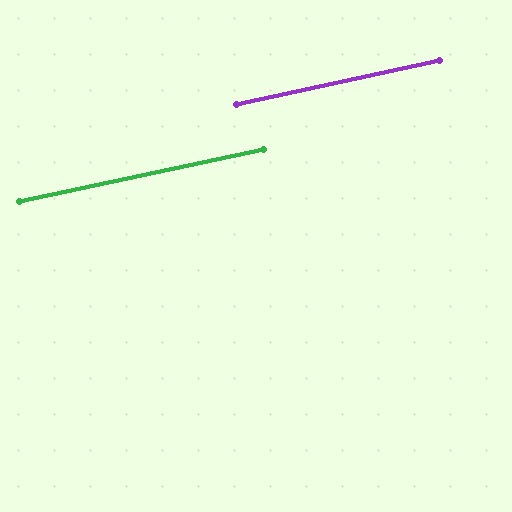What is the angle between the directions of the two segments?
Approximately 0 degrees.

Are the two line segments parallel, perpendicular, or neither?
Parallel — their directions differ by only 0.0°.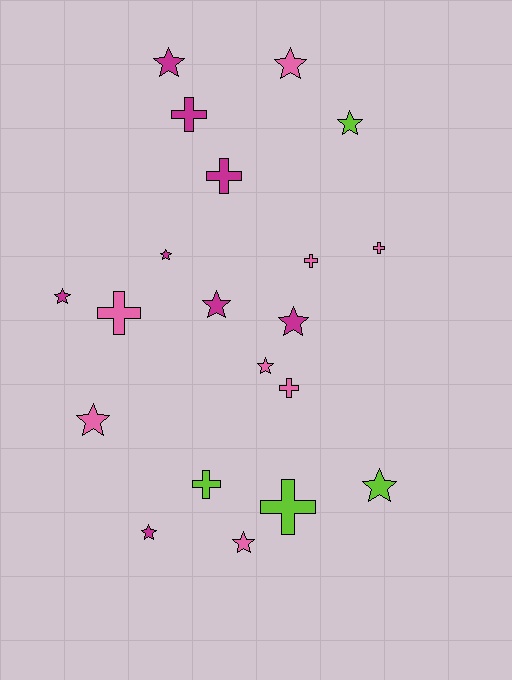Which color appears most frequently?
Pink, with 8 objects.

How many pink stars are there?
There are 4 pink stars.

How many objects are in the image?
There are 20 objects.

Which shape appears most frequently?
Star, with 12 objects.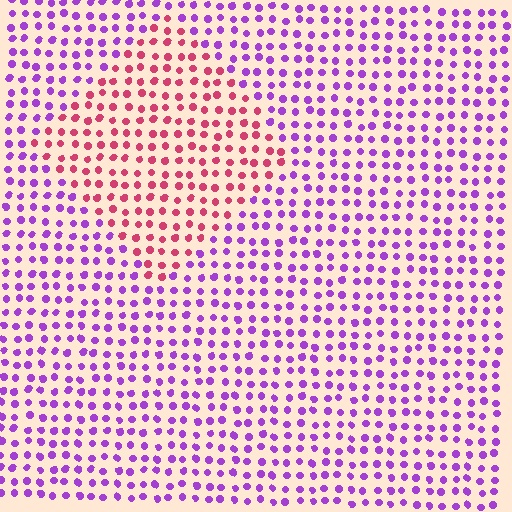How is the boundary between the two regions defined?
The boundary is defined purely by a slight shift in hue (about 59 degrees). Spacing, size, and orientation are identical on both sides.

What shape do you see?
I see a diamond.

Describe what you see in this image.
The image is filled with small purple elements in a uniform arrangement. A diamond-shaped region is visible where the elements are tinted to a slightly different hue, forming a subtle color boundary.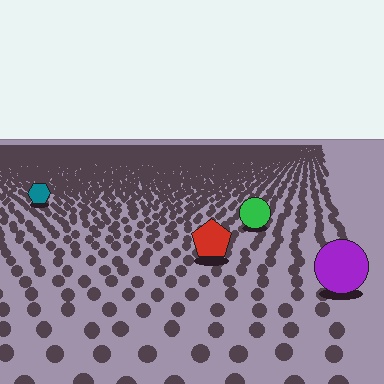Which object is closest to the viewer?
The purple circle is closest. The texture marks near it are larger and more spread out.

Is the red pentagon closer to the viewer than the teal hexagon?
Yes. The red pentagon is closer — you can tell from the texture gradient: the ground texture is coarser near it.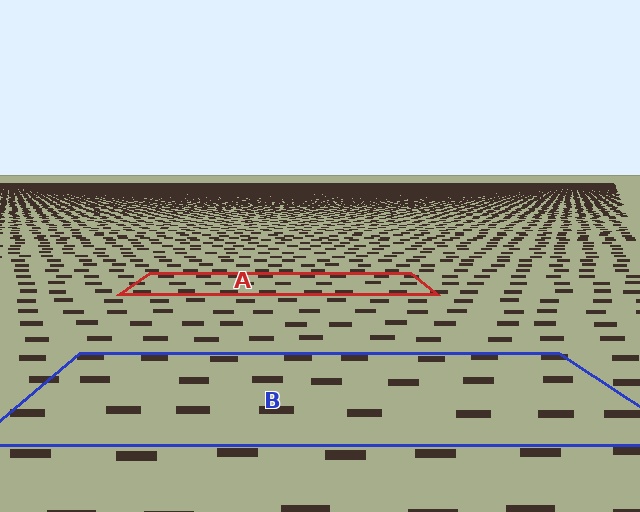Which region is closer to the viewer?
Region B is closer. The texture elements there are larger and more spread out.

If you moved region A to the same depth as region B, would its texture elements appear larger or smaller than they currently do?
They would appear larger. At a closer depth, the same texture elements are projected at a bigger on-screen size.